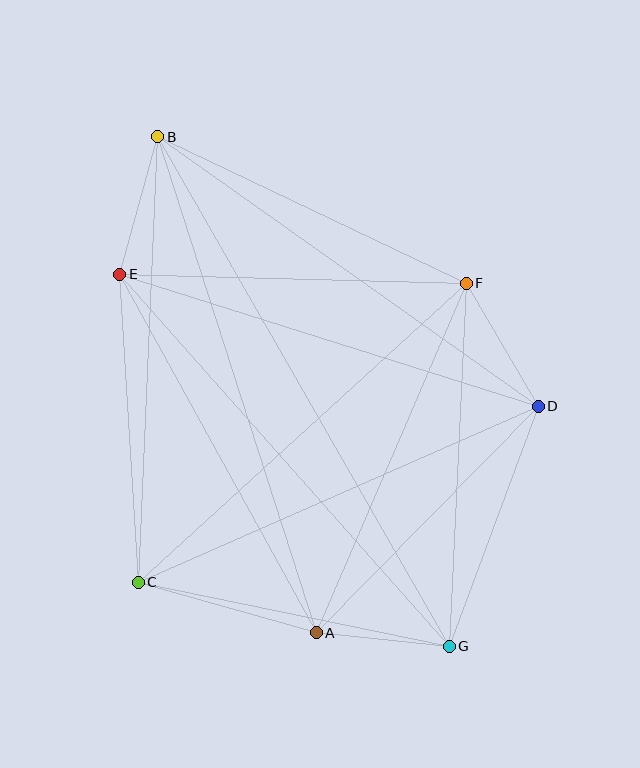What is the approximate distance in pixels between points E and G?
The distance between E and G is approximately 497 pixels.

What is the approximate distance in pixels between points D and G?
The distance between D and G is approximately 256 pixels.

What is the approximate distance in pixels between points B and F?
The distance between B and F is approximately 341 pixels.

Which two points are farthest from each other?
Points B and G are farthest from each other.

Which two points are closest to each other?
Points A and G are closest to each other.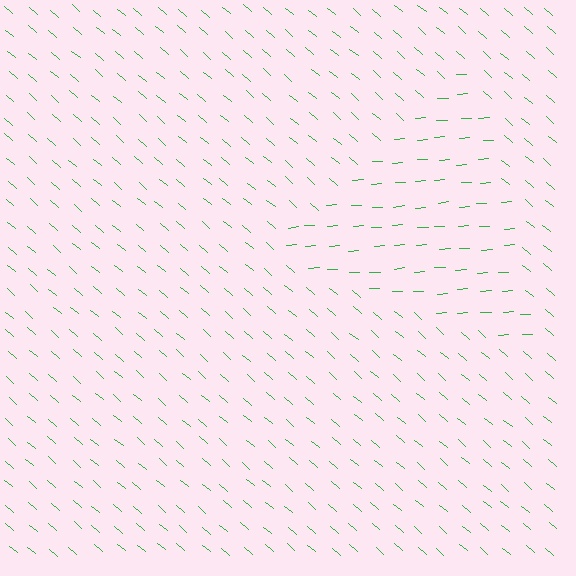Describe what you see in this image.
The image is filled with small green line segments. A triangle region in the image has lines oriented differently from the surrounding lines, creating a visible texture boundary.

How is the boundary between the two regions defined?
The boundary is defined purely by a change in line orientation (approximately 45 degrees difference). All lines are the same color and thickness.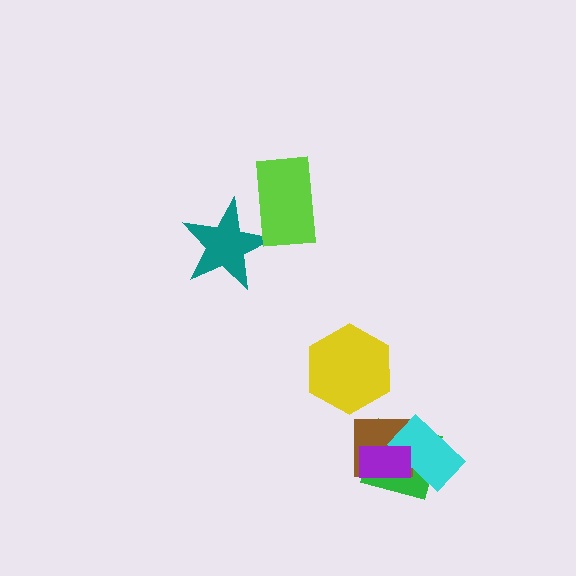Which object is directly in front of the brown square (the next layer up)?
The cyan rectangle is directly in front of the brown square.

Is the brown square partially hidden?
Yes, it is partially covered by another shape.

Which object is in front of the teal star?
The lime rectangle is in front of the teal star.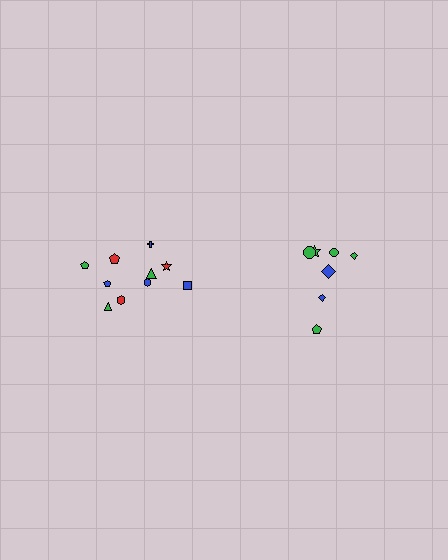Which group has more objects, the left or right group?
The left group.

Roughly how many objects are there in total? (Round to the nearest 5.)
Roughly 15 objects in total.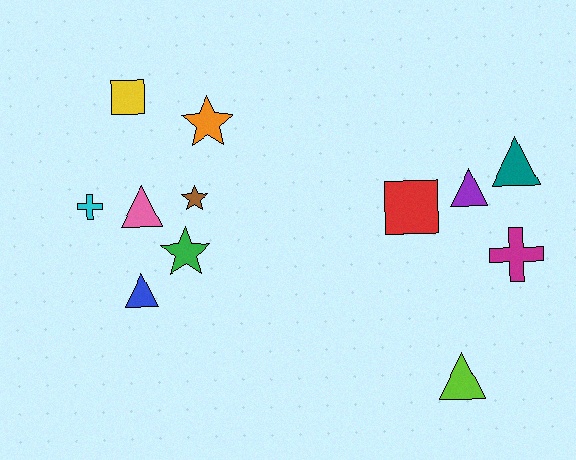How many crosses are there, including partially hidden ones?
There are 2 crosses.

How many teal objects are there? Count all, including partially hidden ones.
There is 1 teal object.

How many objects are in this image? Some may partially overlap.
There are 12 objects.